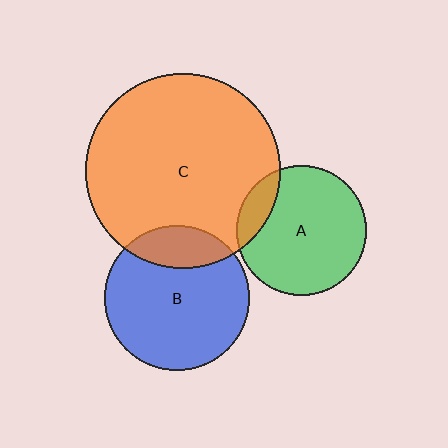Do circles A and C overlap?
Yes.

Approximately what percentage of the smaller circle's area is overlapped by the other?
Approximately 15%.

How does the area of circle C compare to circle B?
Approximately 1.8 times.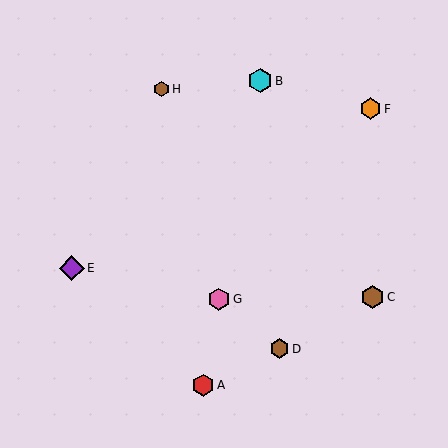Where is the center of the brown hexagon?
The center of the brown hexagon is at (161, 89).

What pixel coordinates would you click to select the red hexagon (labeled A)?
Click at (203, 385) to select the red hexagon A.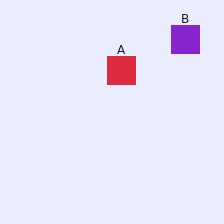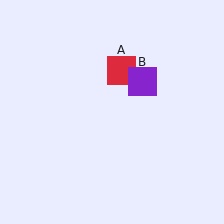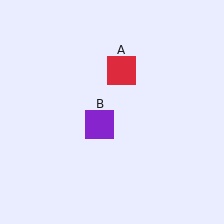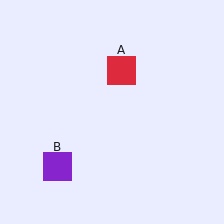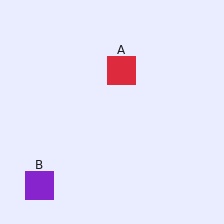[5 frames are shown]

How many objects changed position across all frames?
1 object changed position: purple square (object B).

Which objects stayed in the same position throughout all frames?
Red square (object A) remained stationary.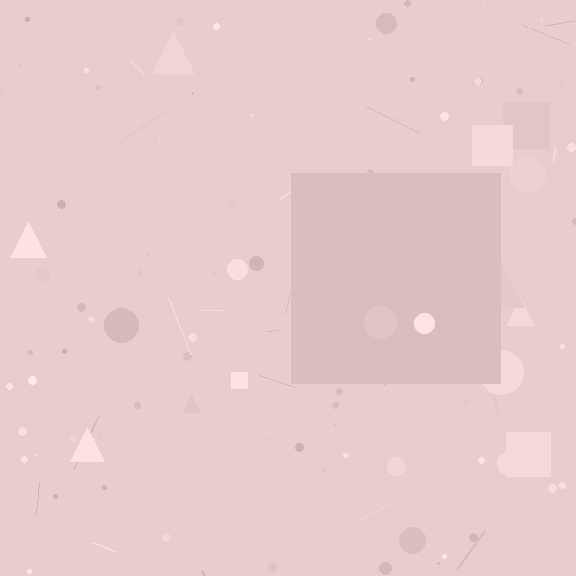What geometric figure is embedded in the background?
A square is embedded in the background.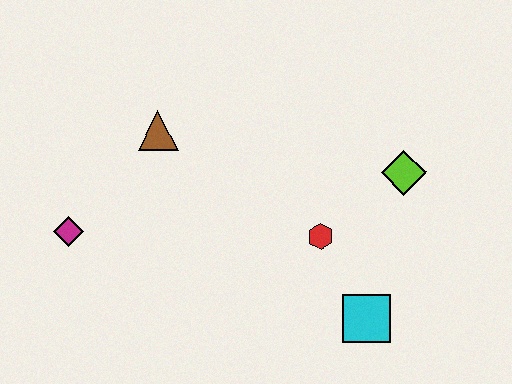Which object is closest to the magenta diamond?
The brown triangle is closest to the magenta diamond.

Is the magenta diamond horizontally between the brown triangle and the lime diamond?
No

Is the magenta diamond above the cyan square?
Yes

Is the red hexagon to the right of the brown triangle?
Yes